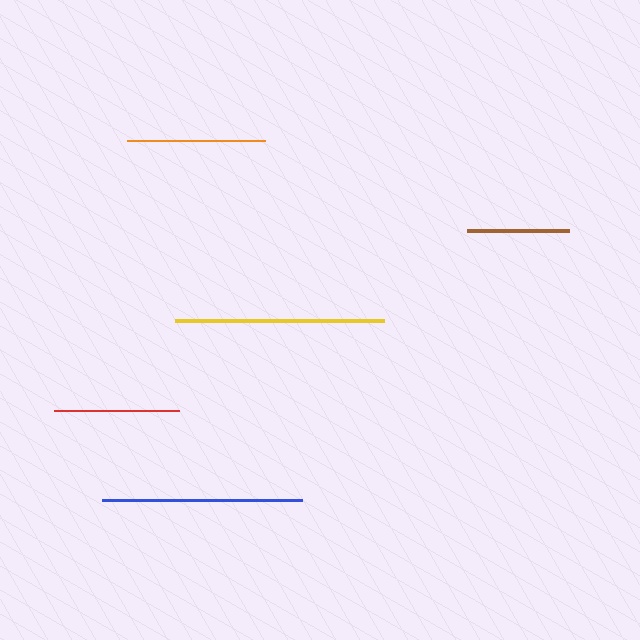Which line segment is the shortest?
The brown line is the shortest at approximately 102 pixels.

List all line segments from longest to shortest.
From longest to shortest: yellow, blue, orange, red, brown.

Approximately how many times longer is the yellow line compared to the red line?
The yellow line is approximately 1.7 times the length of the red line.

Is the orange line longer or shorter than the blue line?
The blue line is longer than the orange line.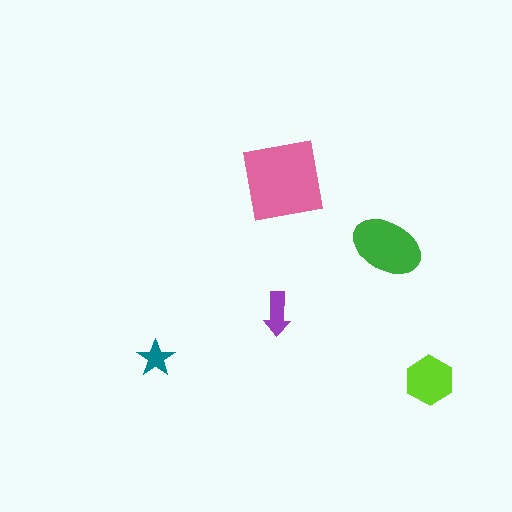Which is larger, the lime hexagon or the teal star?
The lime hexagon.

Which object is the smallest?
The teal star.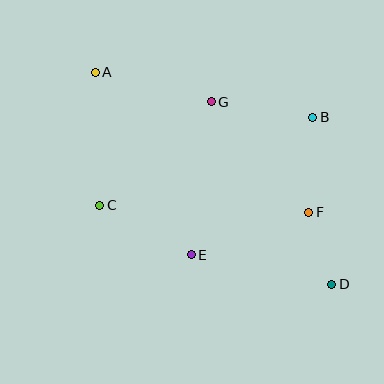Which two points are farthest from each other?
Points A and D are farthest from each other.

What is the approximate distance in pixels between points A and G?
The distance between A and G is approximately 120 pixels.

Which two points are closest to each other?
Points D and F are closest to each other.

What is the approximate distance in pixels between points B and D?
The distance between B and D is approximately 168 pixels.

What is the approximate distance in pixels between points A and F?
The distance between A and F is approximately 255 pixels.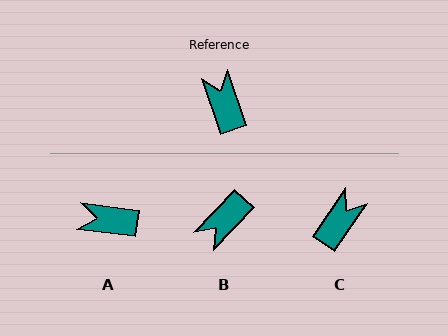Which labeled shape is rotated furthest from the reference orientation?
B, about 118 degrees away.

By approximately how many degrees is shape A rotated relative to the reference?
Approximately 64 degrees counter-clockwise.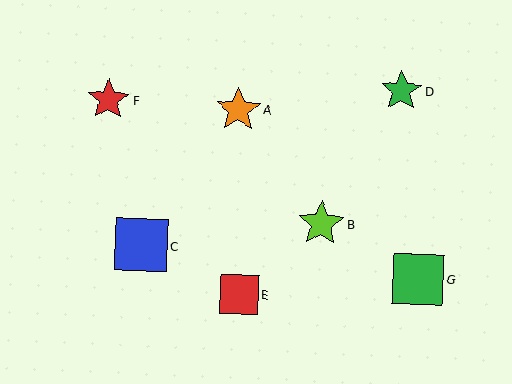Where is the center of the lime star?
The center of the lime star is at (321, 224).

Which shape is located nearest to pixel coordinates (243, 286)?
The red square (labeled E) at (239, 294) is nearest to that location.